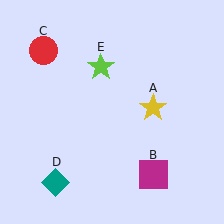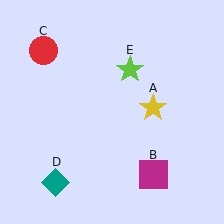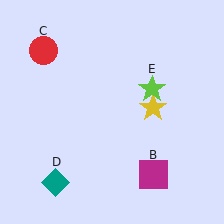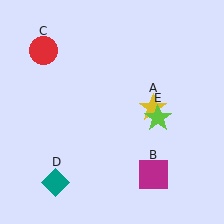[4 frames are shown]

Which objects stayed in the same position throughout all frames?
Yellow star (object A) and magenta square (object B) and red circle (object C) and teal diamond (object D) remained stationary.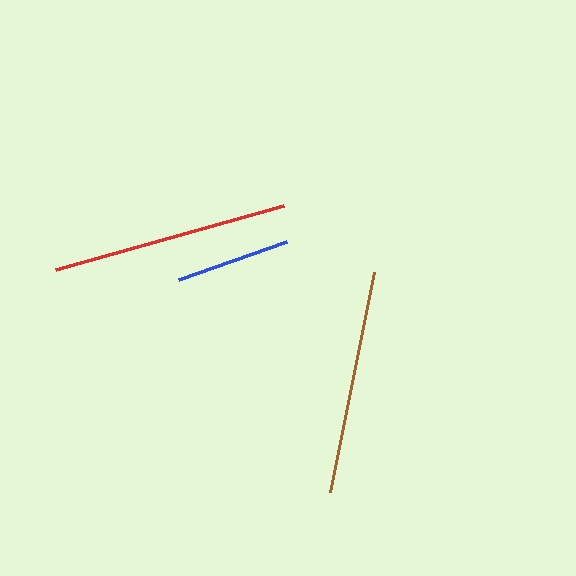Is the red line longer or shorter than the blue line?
The red line is longer than the blue line.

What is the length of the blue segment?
The blue segment is approximately 115 pixels long.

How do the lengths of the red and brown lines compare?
The red and brown lines are approximately the same length.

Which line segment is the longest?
The red line is the longest at approximately 237 pixels.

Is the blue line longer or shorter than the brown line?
The brown line is longer than the blue line.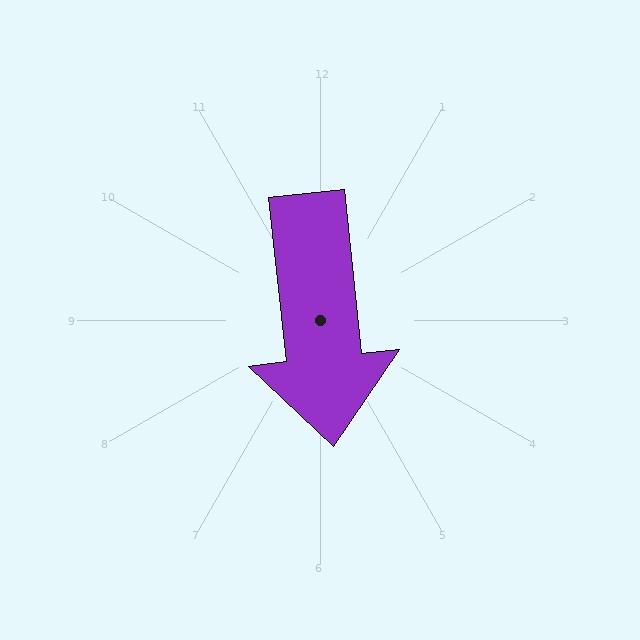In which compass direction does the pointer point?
South.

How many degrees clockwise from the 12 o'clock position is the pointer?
Approximately 174 degrees.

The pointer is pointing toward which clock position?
Roughly 6 o'clock.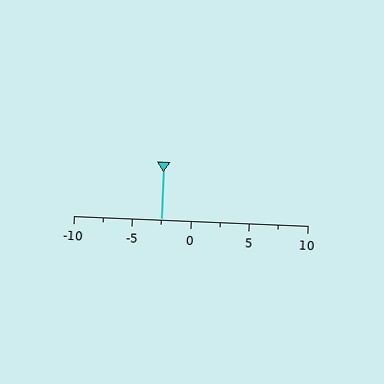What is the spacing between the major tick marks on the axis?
The major ticks are spaced 5 apart.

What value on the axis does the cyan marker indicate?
The marker indicates approximately -2.5.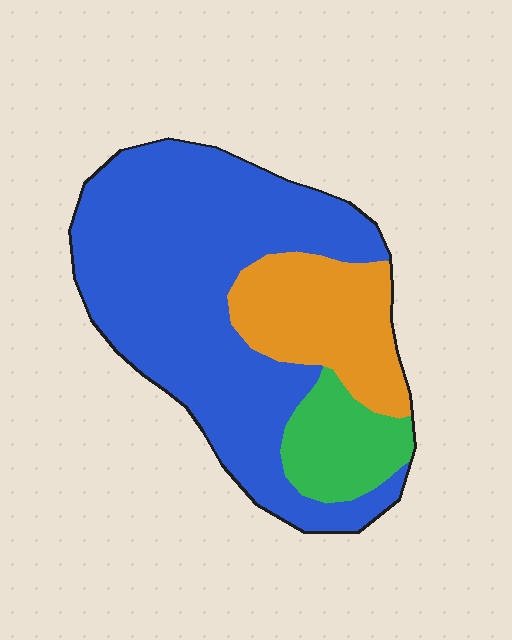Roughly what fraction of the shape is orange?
Orange takes up between a sixth and a third of the shape.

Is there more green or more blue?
Blue.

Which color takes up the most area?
Blue, at roughly 65%.